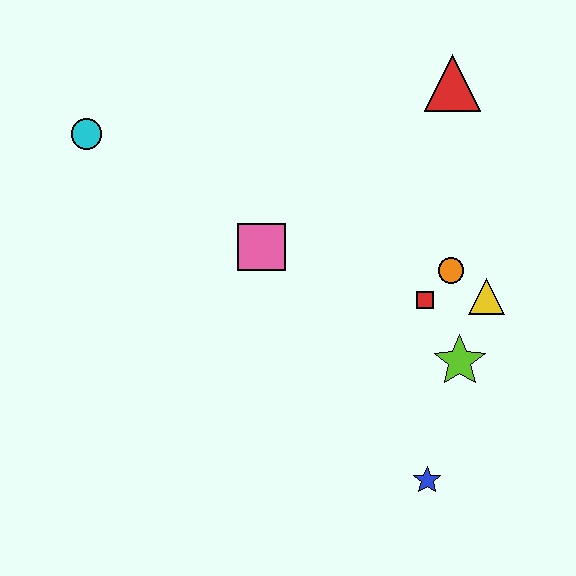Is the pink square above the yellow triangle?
Yes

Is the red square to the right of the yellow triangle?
No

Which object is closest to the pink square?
The red square is closest to the pink square.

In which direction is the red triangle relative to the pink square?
The red triangle is to the right of the pink square.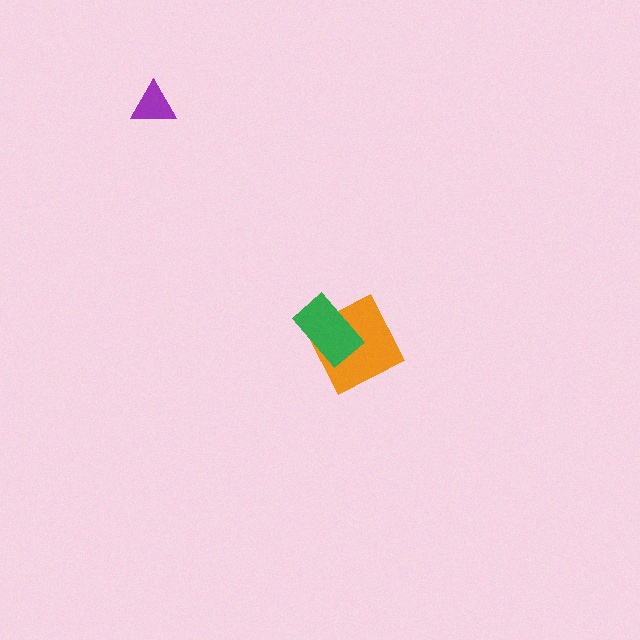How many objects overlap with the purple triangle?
0 objects overlap with the purple triangle.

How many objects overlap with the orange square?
1 object overlaps with the orange square.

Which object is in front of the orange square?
The green rectangle is in front of the orange square.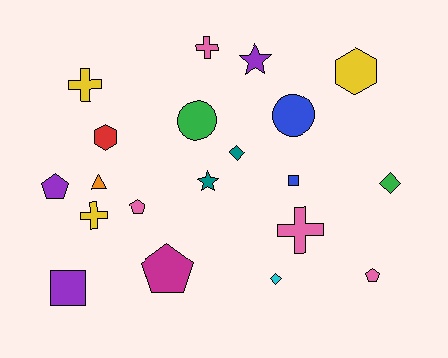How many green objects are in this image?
There are 2 green objects.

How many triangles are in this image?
There is 1 triangle.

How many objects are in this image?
There are 20 objects.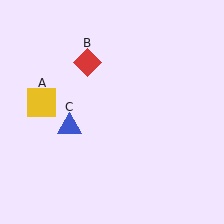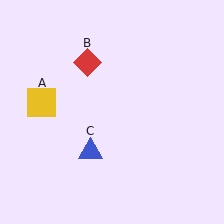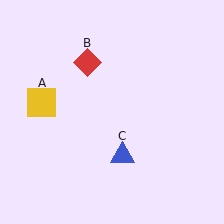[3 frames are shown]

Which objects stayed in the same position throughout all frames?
Yellow square (object A) and red diamond (object B) remained stationary.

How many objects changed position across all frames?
1 object changed position: blue triangle (object C).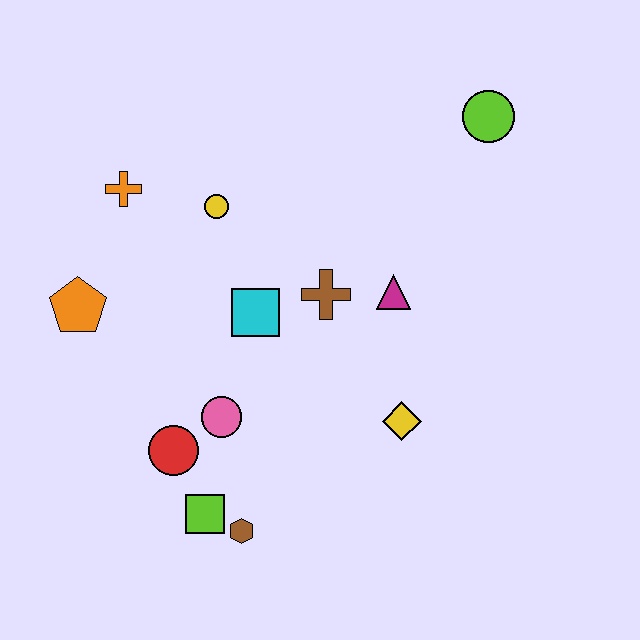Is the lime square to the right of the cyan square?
No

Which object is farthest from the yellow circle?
The brown hexagon is farthest from the yellow circle.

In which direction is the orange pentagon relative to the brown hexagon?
The orange pentagon is above the brown hexagon.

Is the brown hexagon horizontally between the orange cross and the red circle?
No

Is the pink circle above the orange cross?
No